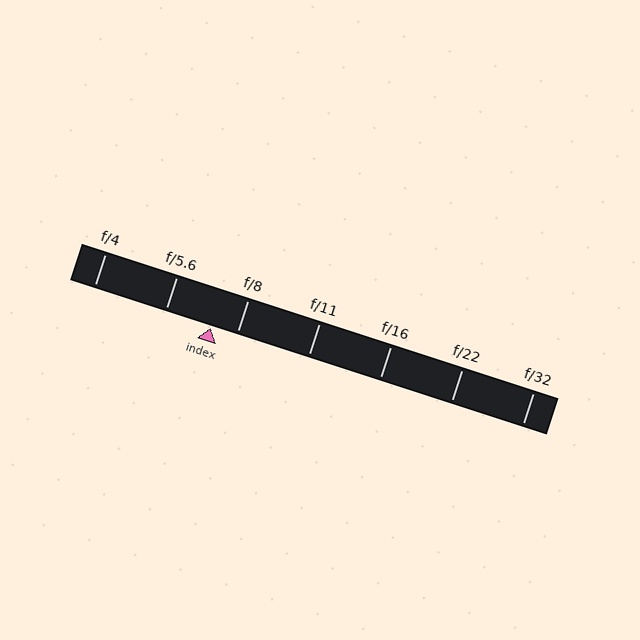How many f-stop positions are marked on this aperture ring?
There are 7 f-stop positions marked.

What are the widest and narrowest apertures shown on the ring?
The widest aperture shown is f/4 and the narrowest is f/32.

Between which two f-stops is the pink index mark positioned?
The index mark is between f/5.6 and f/8.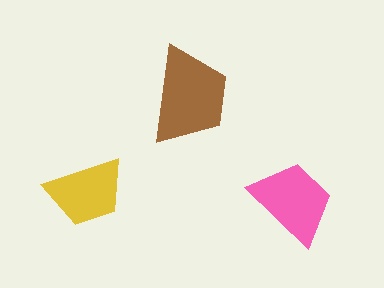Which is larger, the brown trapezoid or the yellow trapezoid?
The brown one.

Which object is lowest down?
The pink trapezoid is bottommost.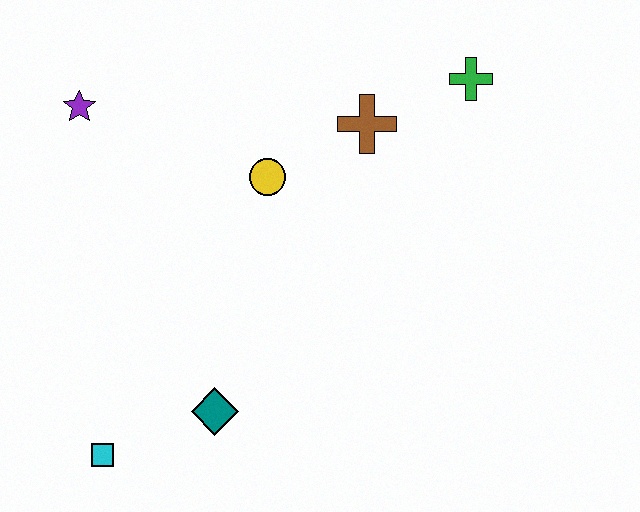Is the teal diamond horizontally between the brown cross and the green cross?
No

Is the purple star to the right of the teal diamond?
No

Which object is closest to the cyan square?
The teal diamond is closest to the cyan square.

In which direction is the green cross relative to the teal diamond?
The green cross is above the teal diamond.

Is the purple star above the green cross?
No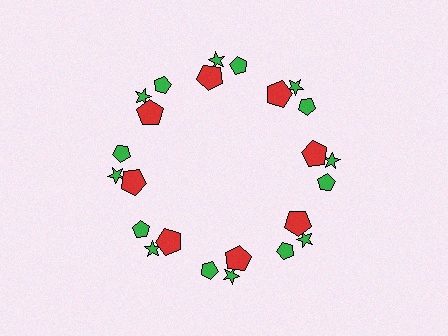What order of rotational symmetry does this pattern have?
This pattern has 8-fold rotational symmetry.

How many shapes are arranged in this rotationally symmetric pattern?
There are 24 shapes, arranged in 8 groups of 3.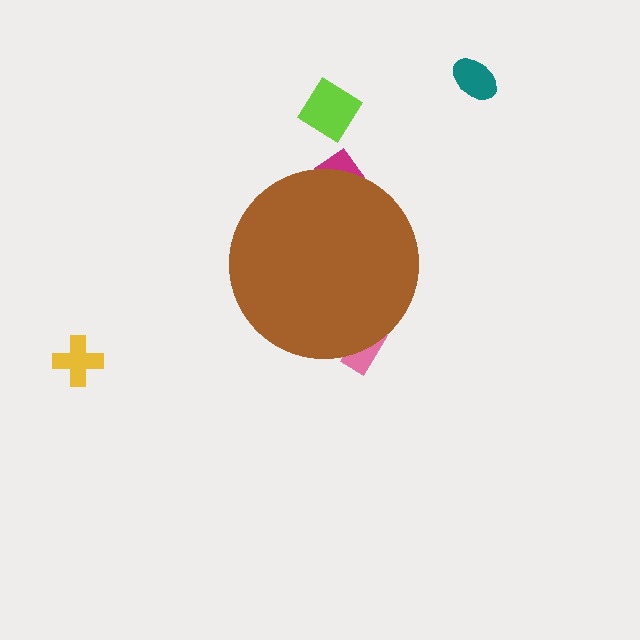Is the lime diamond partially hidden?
No, the lime diamond is fully visible.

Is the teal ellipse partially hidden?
No, the teal ellipse is fully visible.